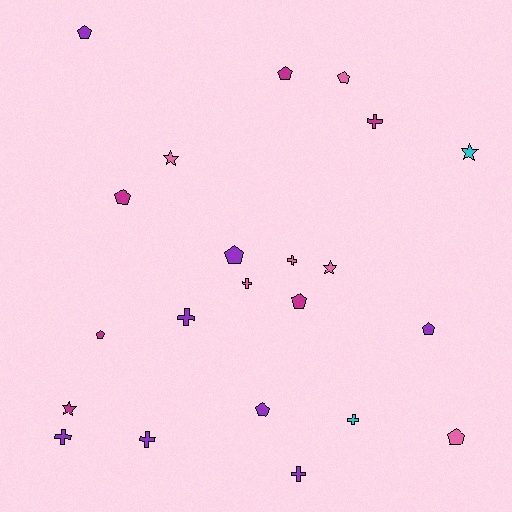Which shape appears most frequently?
Pentagon, with 10 objects.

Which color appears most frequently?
Purple, with 8 objects.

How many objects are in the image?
There are 22 objects.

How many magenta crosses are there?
There is 1 magenta cross.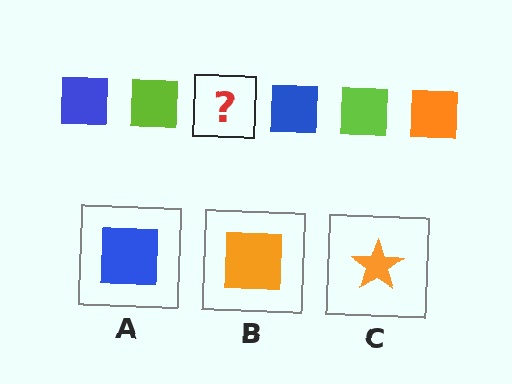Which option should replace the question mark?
Option B.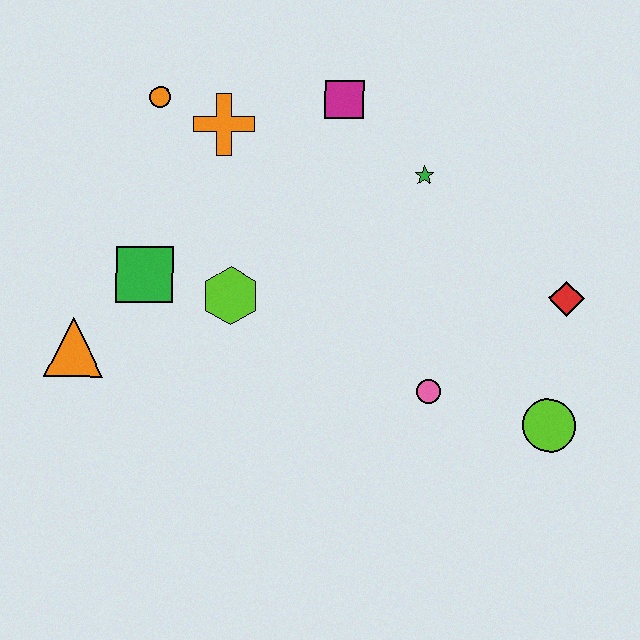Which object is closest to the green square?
The lime hexagon is closest to the green square.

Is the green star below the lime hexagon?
No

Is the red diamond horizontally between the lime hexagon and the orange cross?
No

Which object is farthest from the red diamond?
The orange triangle is farthest from the red diamond.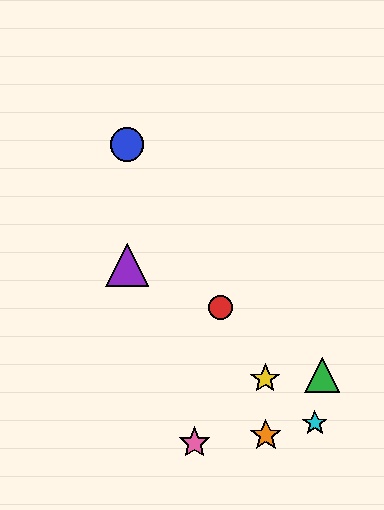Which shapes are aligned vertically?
The blue circle, the purple triangle are aligned vertically.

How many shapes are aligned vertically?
2 shapes (the blue circle, the purple triangle) are aligned vertically.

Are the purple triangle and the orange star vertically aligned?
No, the purple triangle is at x≈127 and the orange star is at x≈266.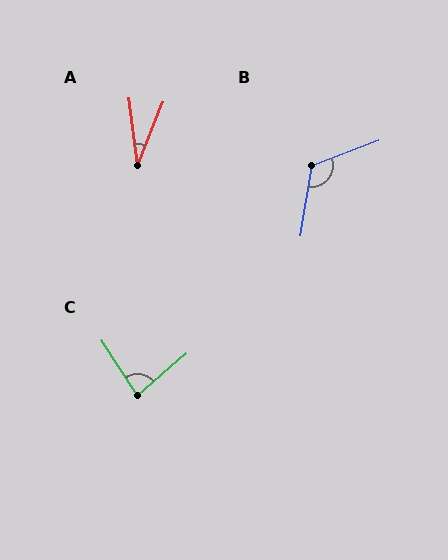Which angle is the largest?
B, at approximately 120 degrees.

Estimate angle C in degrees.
Approximately 83 degrees.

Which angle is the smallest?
A, at approximately 29 degrees.